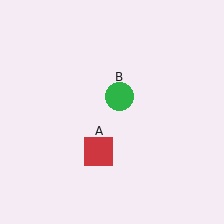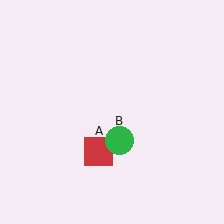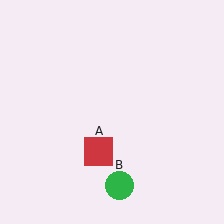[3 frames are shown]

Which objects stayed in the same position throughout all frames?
Red square (object A) remained stationary.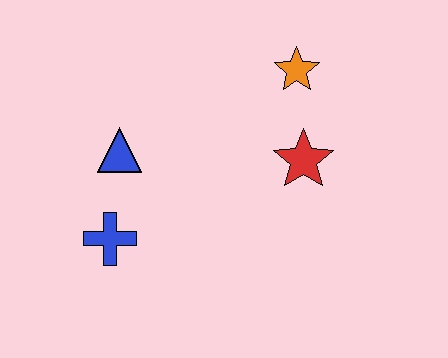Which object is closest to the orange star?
The red star is closest to the orange star.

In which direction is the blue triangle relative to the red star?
The blue triangle is to the left of the red star.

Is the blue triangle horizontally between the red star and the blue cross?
Yes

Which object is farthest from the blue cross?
The orange star is farthest from the blue cross.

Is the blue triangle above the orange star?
No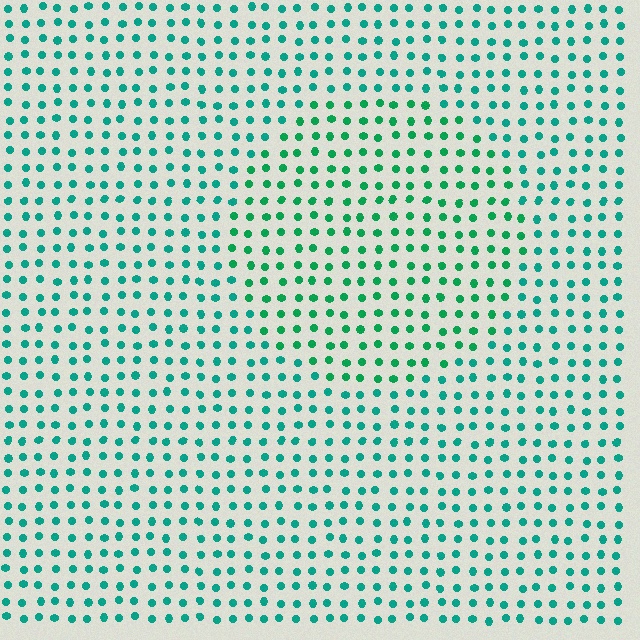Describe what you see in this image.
The image is filled with small teal elements in a uniform arrangement. A circle-shaped region is visible where the elements are tinted to a slightly different hue, forming a subtle color boundary.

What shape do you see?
I see a circle.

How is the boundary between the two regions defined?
The boundary is defined purely by a slight shift in hue (about 23 degrees). Spacing, size, and orientation are identical on both sides.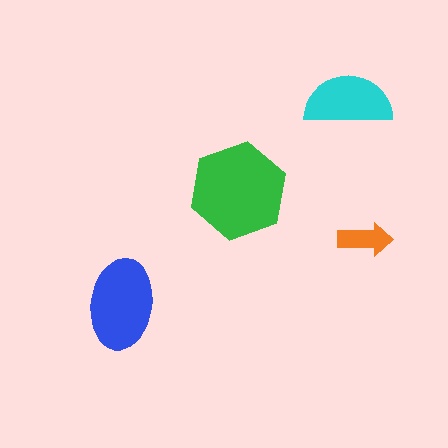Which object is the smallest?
The orange arrow.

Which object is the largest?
The green hexagon.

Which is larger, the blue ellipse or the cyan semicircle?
The blue ellipse.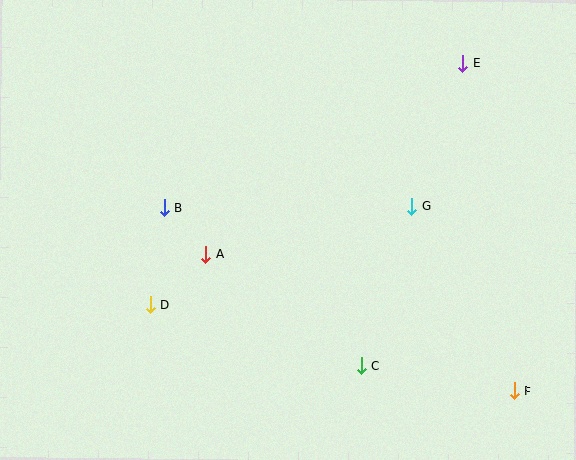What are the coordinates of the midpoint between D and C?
The midpoint between D and C is at (256, 335).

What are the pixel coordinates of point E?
Point E is at (463, 63).